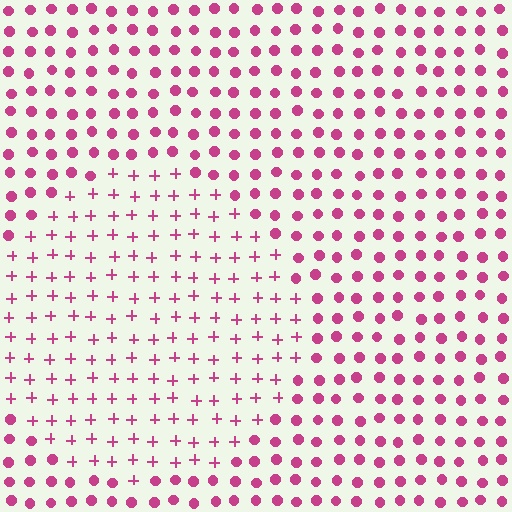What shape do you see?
I see a circle.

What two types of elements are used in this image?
The image uses plus signs inside the circle region and circles outside it.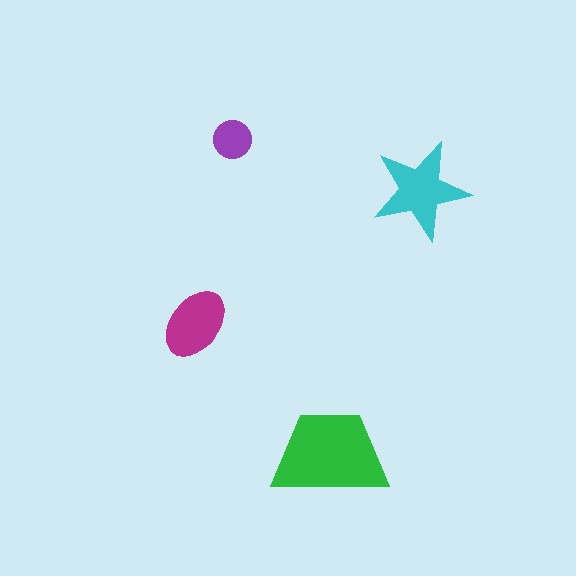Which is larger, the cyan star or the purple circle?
The cyan star.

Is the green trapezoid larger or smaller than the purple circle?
Larger.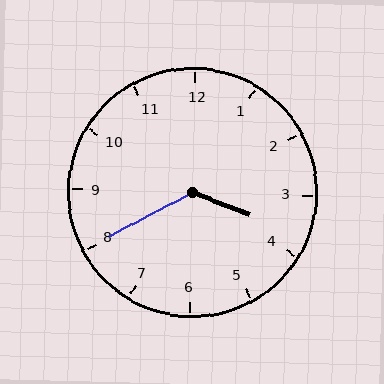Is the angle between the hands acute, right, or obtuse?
It is obtuse.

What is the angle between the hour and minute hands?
Approximately 130 degrees.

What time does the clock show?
3:40.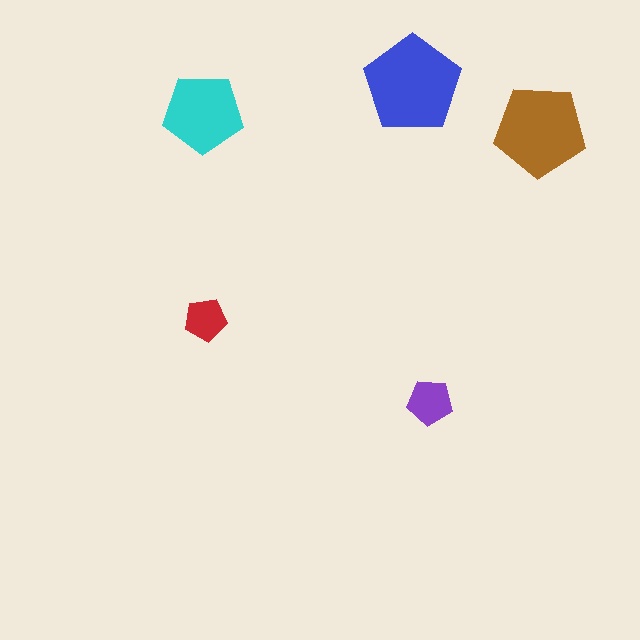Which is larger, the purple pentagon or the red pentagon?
The purple one.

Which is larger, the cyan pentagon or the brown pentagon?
The brown one.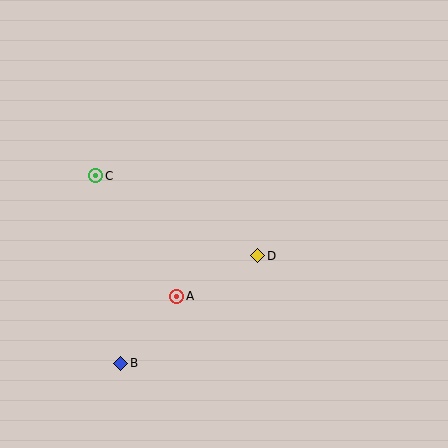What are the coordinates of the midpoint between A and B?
The midpoint between A and B is at (149, 330).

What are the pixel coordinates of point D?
Point D is at (258, 256).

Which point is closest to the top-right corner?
Point D is closest to the top-right corner.